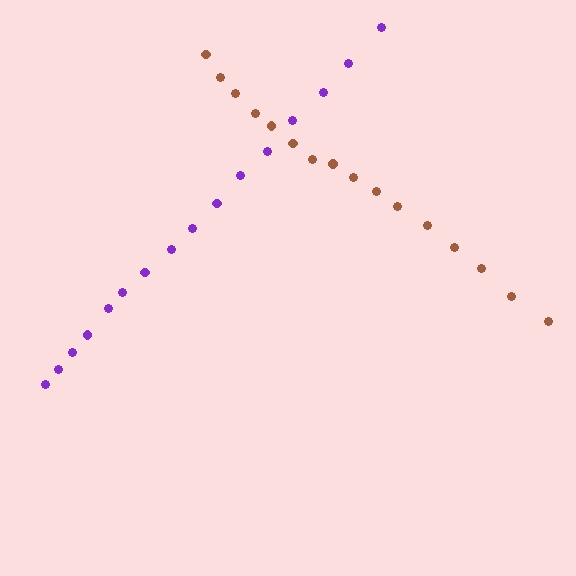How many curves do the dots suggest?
There are 2 distinct paths.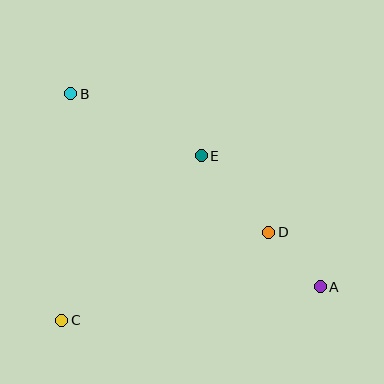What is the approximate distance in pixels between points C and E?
The distance between C and E is approximately 216 pixels.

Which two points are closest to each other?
Points A and D are closest to each other.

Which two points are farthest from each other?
Points A and B are farthest from each other.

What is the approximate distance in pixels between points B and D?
The distance between B and D is approximately 242 pixels.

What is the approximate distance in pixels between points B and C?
The distance between B and C is approximately 227 pixels.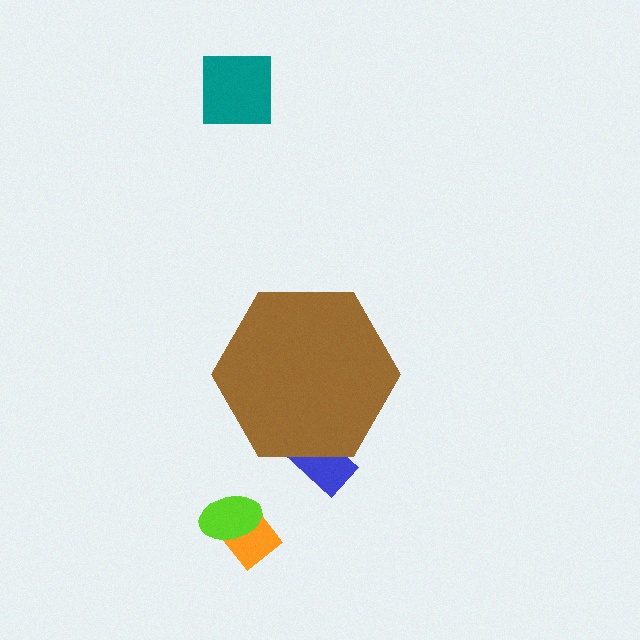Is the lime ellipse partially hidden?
No, the lime ellipse is fully visible.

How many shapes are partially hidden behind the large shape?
1 shape is partially hidden.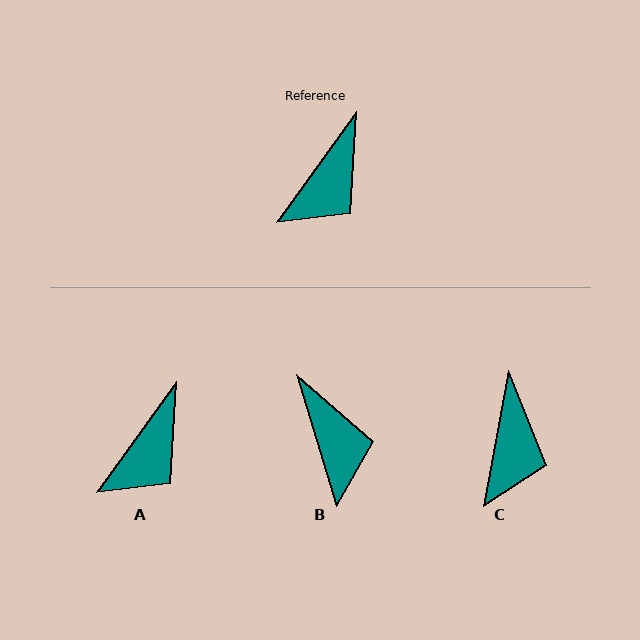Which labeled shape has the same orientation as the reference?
A.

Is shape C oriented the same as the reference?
No, it is off by about 26 degrees.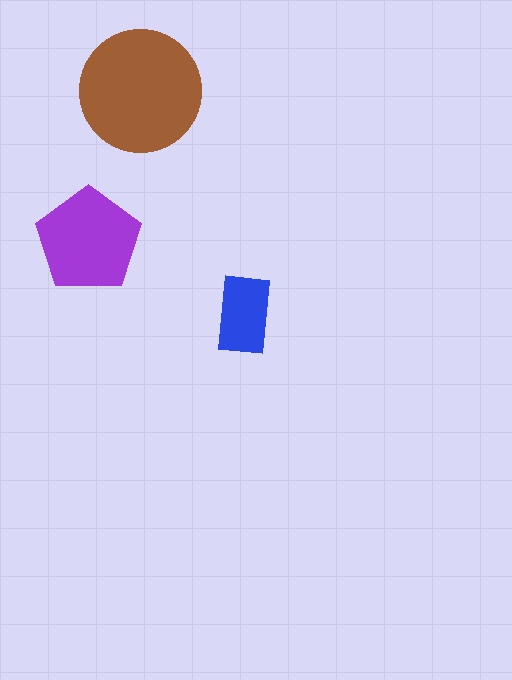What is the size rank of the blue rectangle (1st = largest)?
3rd.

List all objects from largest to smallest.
The brown circle, the purple pentagon, the blue rectangle.